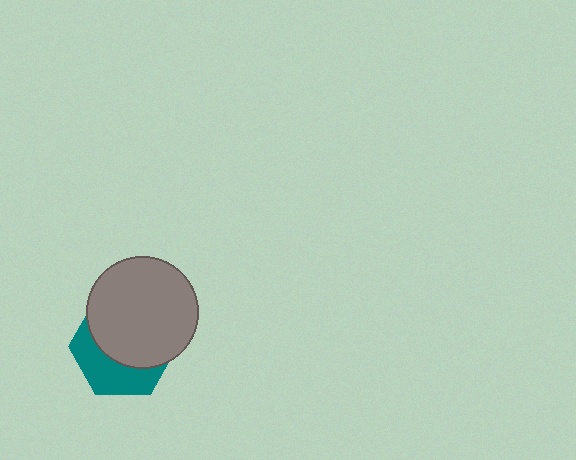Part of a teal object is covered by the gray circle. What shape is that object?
It is a hexagon.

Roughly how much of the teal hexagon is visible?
A small part of it is visible (roughly 39%).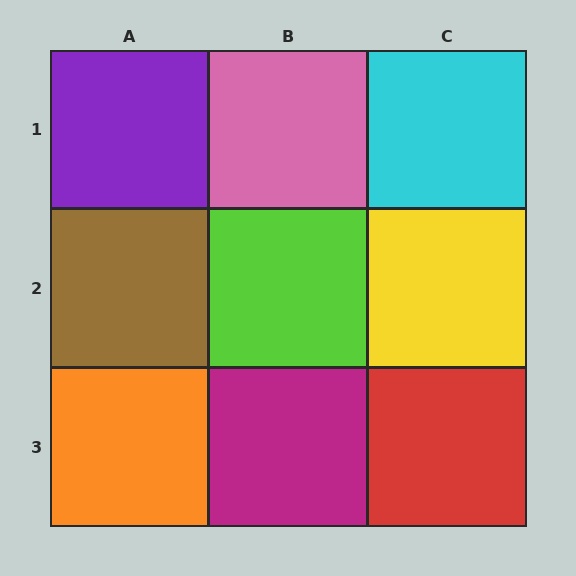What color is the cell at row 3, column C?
Red.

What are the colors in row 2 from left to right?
Brown, lime, yellow.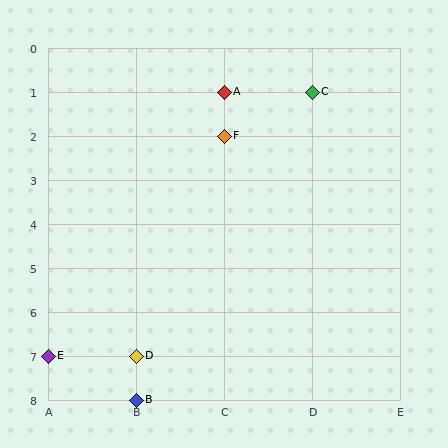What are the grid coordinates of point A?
Point A is at grid coordinates (C, 1).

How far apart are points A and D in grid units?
Points A and D are 1 column and 6 rows apart (about 6.1 grid units diagonally).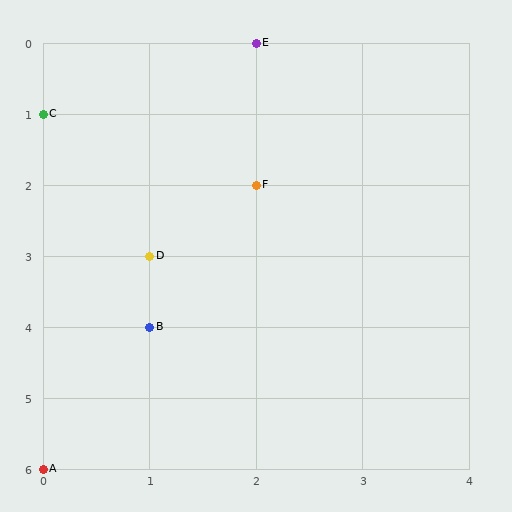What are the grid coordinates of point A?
Point A is at grid coordinates (0, 6).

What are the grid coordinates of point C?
Point C is at grid coordinates (0, 1).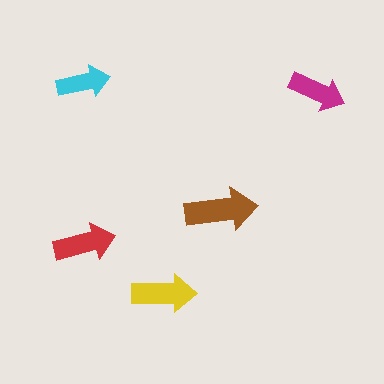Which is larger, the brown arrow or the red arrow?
The brown one.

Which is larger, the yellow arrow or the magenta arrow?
The yellow one.